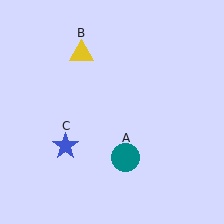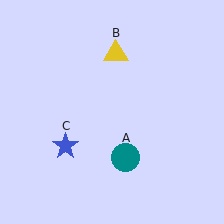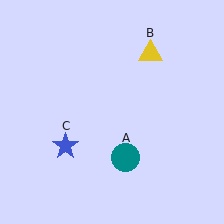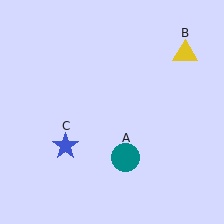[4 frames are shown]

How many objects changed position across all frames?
1 object changed position: yellow triangle (object B).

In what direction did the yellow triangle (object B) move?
The yellow triangle (object B) moved right.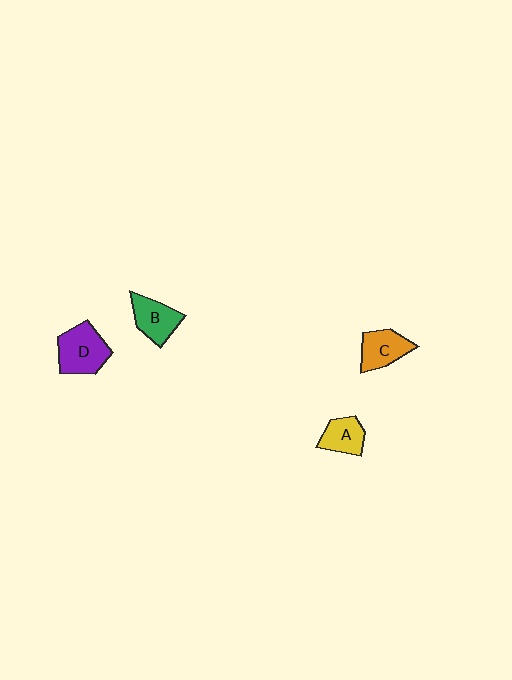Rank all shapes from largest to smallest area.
From largest to smallest: D (purple), B (green), C (orange), A (yellow).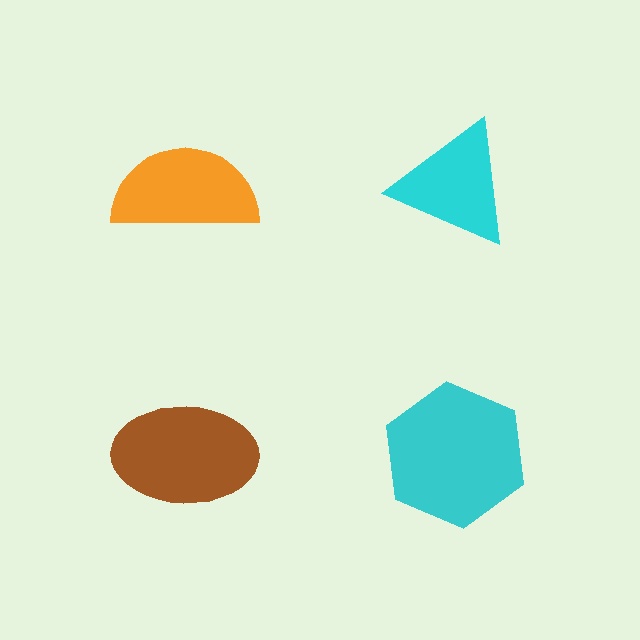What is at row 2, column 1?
A brown ellipse.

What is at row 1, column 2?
A cyan triangle.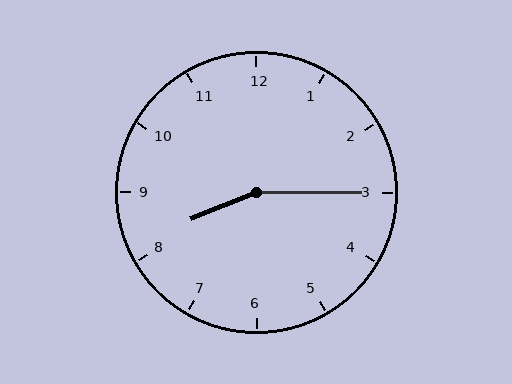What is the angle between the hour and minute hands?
Approximately 158 degrees.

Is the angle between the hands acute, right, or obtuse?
It is obtuse.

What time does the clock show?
8:15.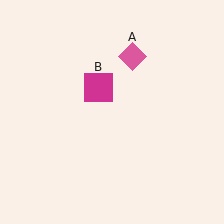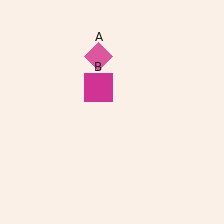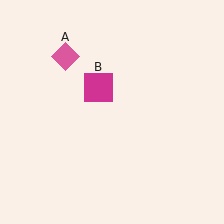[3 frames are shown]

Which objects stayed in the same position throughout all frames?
Magenta square (object B) remained stationary.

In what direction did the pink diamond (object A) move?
The pink diamond (object A) moved left.